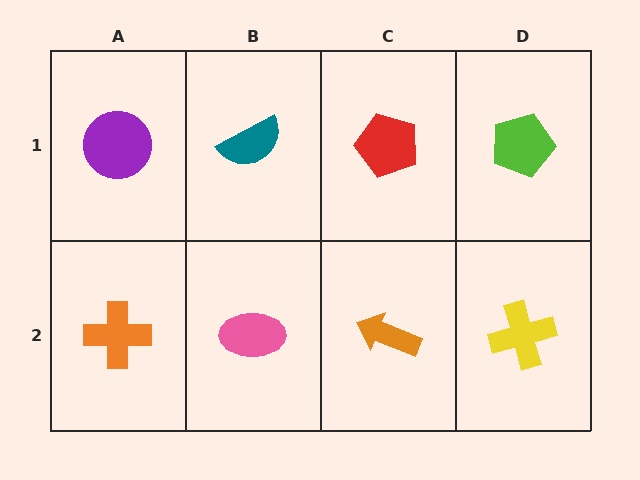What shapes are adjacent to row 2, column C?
A red pentagon (row 1, column C), a pink ellipse (row 2, column B), a yellow cross (row 2, column D).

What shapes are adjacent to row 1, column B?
A pink ellipse (row 2, column B), a purple circle (row 1, column A), a red pentagon (row 1, column C).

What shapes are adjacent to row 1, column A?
An orange cross (row 2, column A), a teal semicircle (row 1, column B).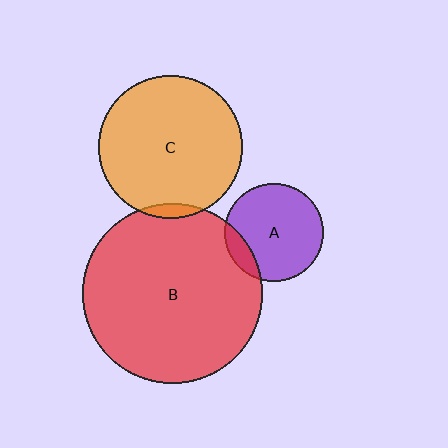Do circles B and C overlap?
Yes.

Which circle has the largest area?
Circle B (red).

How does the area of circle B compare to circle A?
Approximately 3.3 times.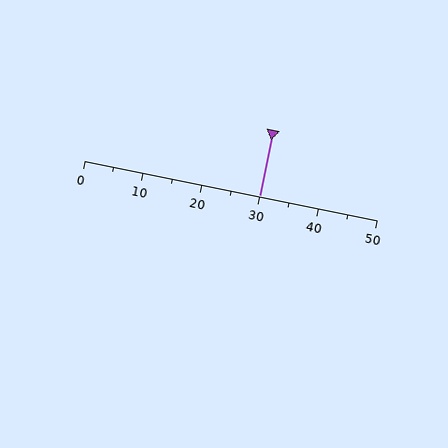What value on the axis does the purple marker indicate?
The marker indicates approximately 30.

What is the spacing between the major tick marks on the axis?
The major ticks are spaced 10 apart.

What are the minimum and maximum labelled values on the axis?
The axis runs from 0 to 50.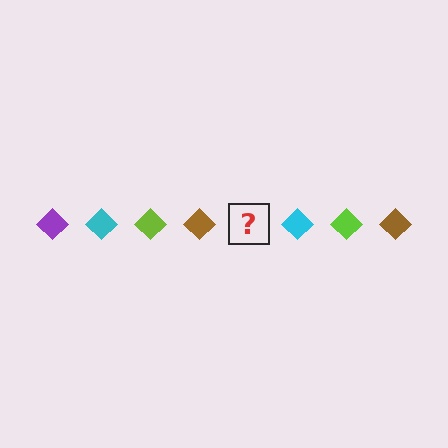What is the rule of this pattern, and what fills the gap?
The rule is that the pattern cycles through purple, cyan, lime, brown diamonds. The gap should be filled with a purple diamond.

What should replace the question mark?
The question mark should be replaced with a purple diamond.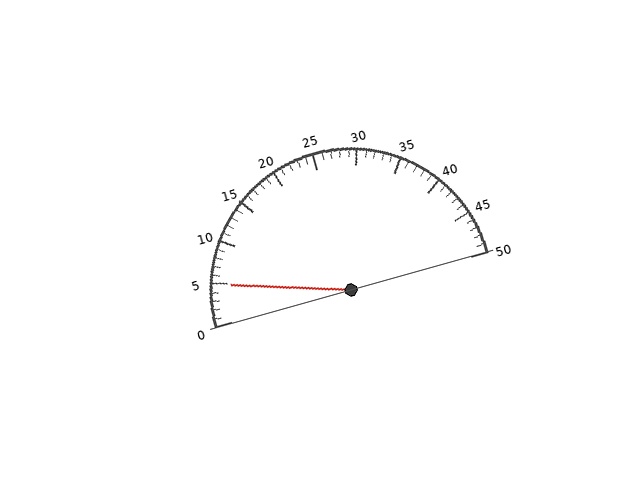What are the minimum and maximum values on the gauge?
The gauge ranges from 0 to 50.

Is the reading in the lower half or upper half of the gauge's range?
The reading is in the lower half of the range (0 to 50).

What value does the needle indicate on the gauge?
The needle indicates approximately 5.